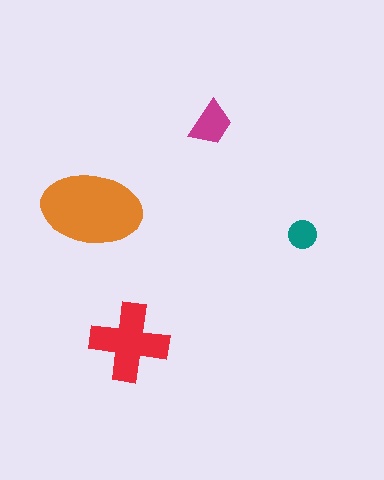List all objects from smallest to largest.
The teal circle, the magenta trapezoid, the red cross, the orange ellipse.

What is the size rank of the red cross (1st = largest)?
2nd.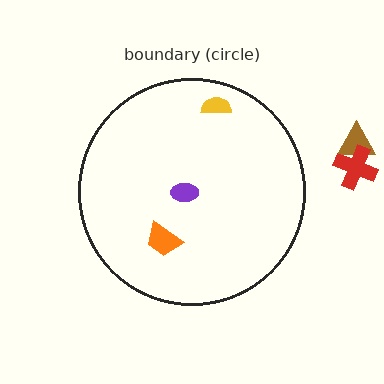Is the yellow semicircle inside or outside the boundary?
Inside.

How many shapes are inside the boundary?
3 inside, 2 outside.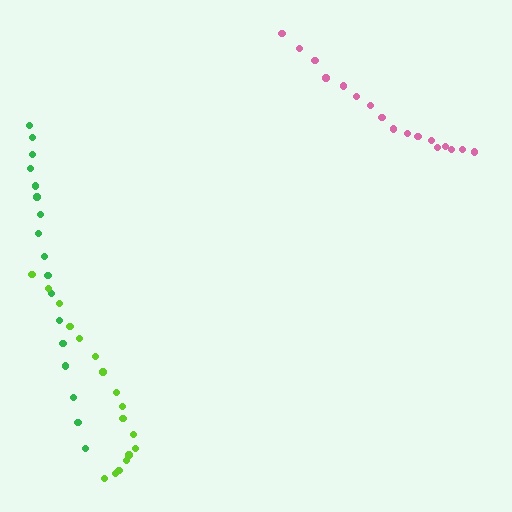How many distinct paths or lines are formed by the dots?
There are 3 distinct paths.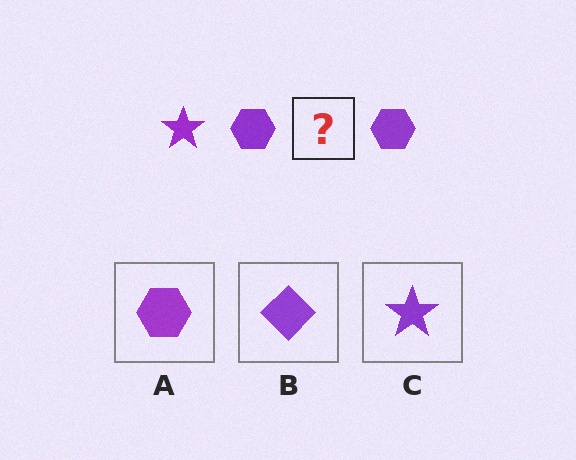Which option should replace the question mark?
Option C.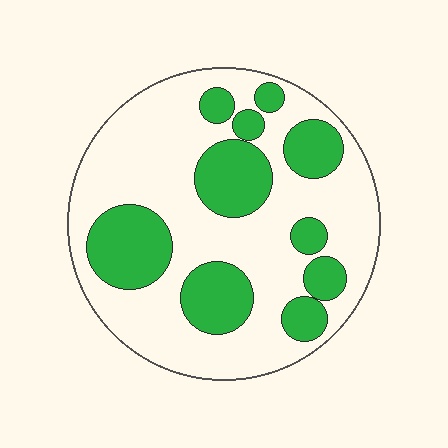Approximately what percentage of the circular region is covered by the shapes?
Approximately 30%.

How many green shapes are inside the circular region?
10.